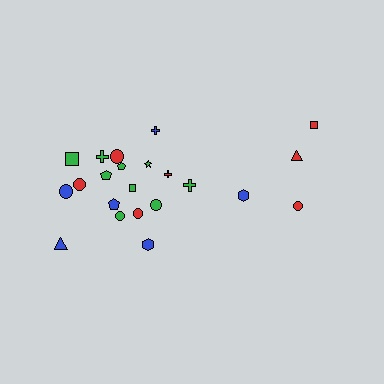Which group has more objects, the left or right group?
The left group.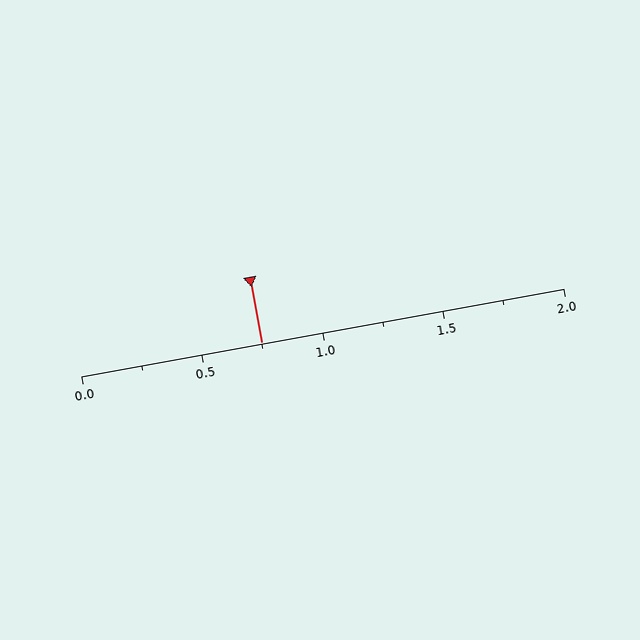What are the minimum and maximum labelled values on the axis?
The axis runs from 0.0 to 2.0.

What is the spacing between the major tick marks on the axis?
The major ticks are spaced 0.5 apart.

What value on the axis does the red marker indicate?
The marker indicates approximately 0.75.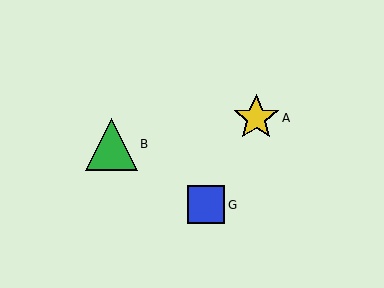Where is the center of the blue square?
The center of the blue square is at (206, 205).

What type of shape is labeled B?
Shape B is a green triangle.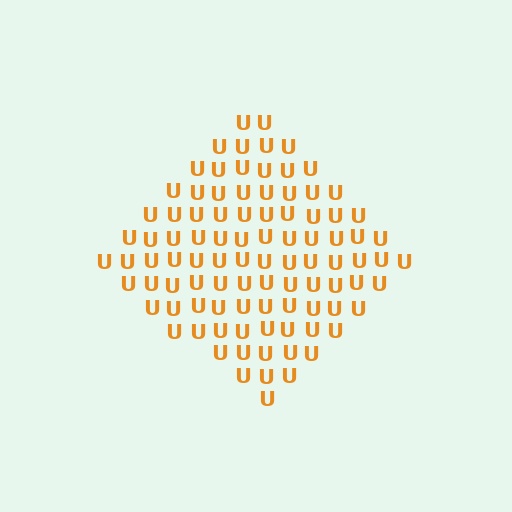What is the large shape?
The large shape is a diamond.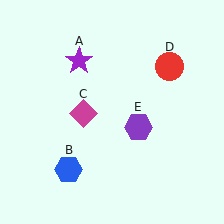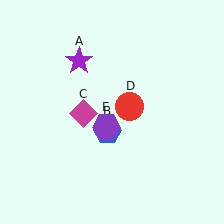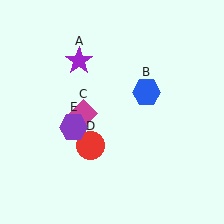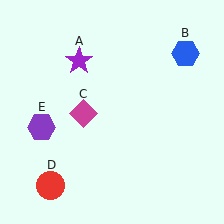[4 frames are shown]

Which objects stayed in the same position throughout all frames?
Purple star (object A) and magenta diamond (object C) remained stationary.